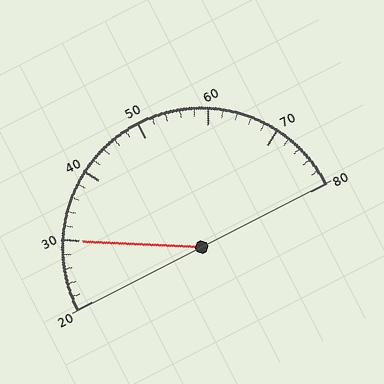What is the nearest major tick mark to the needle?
The nearest major tick mark is 30.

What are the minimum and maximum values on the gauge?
The gauge ranges from 20 to 80.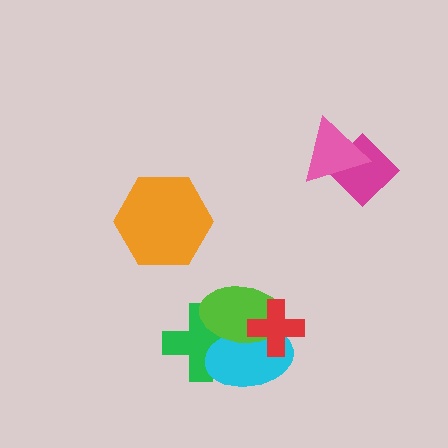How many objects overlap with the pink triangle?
1 object overlaps with the pink triangle.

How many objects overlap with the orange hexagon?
0 objects overlap with the orange hexagon.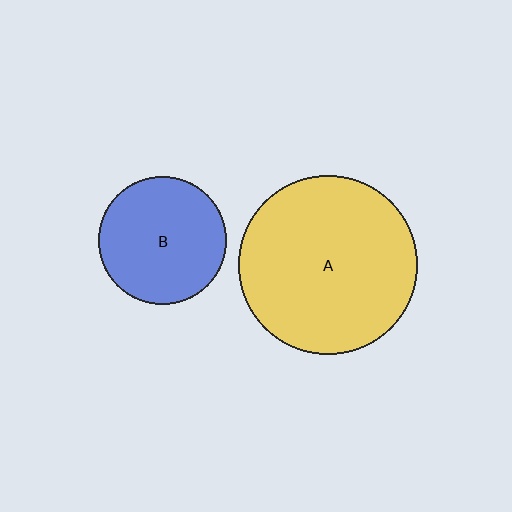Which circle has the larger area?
Circle A (yellow).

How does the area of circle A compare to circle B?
Approximately 1.9 times.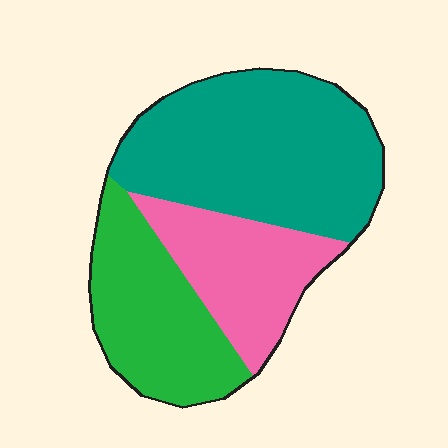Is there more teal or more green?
Teal.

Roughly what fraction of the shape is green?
Green takes up about one quarter (1/4) of the shape.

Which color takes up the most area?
Teal, at roughly 50%.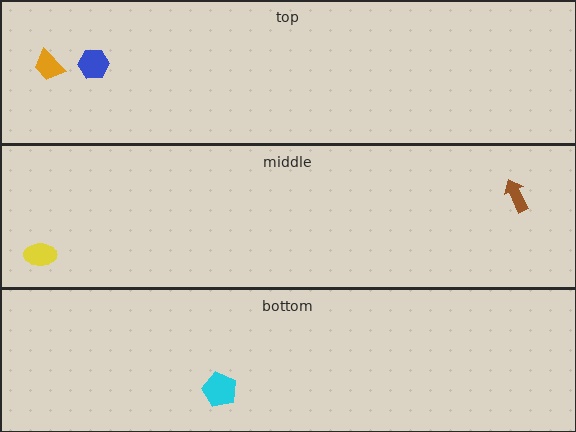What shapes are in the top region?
The blue hexagon, the orange trapezoid.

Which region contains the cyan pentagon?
The bottom region.